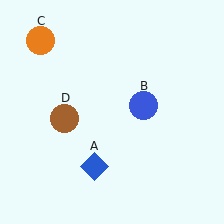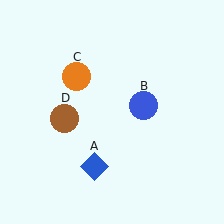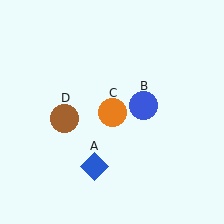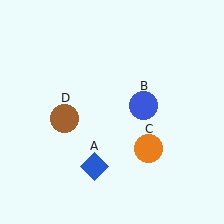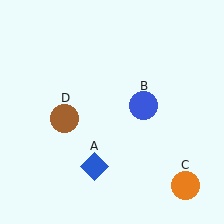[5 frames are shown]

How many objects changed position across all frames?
1 object changed position: orange circle (object C).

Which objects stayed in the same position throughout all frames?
Blue diamond (object A) and blue circle (object B) and brown circle (object D) remained stationary.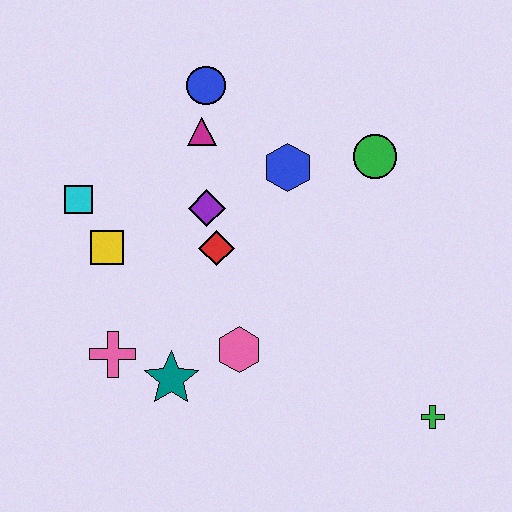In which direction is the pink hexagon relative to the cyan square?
The pink hexagon is to the right of the cyan square.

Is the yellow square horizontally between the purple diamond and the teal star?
No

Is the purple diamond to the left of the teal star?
No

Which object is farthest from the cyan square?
The green cross is farthest from the cyan square.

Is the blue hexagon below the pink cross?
No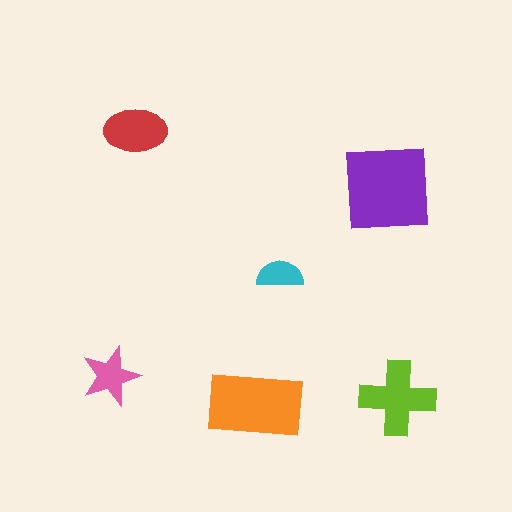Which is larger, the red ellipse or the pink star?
The red ellipse.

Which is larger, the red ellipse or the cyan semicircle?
The red ellipse.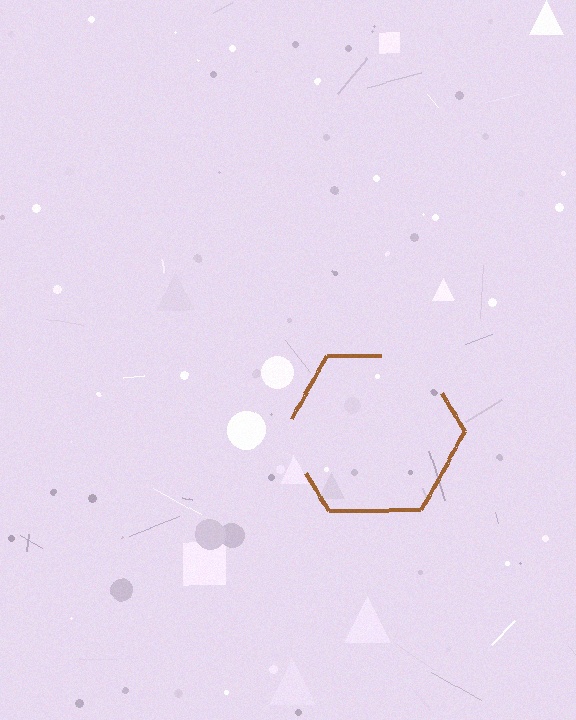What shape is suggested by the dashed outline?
The dashed outline suggests a hexagon.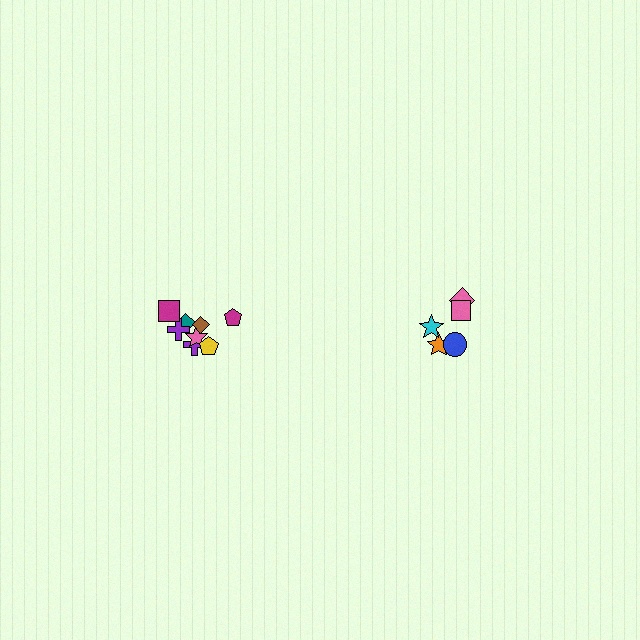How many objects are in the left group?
There are 8 objects.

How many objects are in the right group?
There are 5 objects.